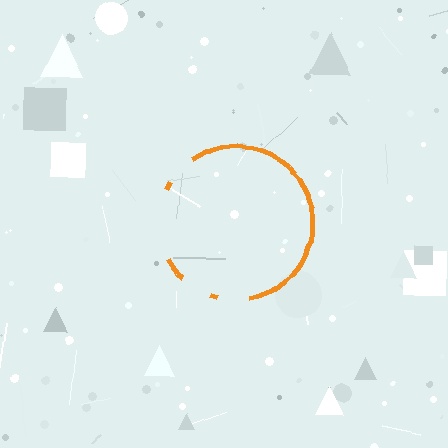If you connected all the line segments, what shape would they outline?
They would outline a circle.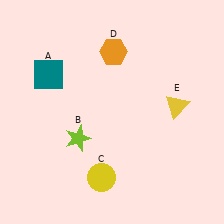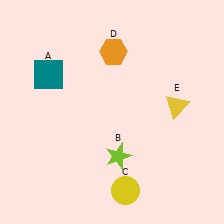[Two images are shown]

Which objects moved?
The objects that moved are: the lime star (B), the yellow circle (C).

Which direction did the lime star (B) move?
The lime star (B) moved right.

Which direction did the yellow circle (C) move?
The yellow circle (C) moved right.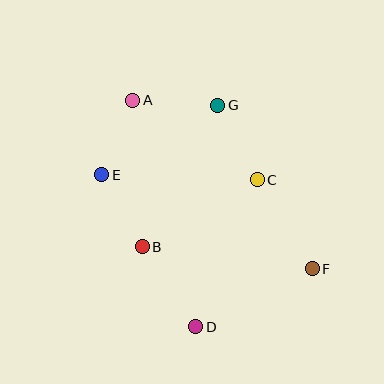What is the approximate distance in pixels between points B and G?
The distance between B and G is approximately 160 pixels.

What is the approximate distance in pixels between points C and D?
The distance between C and D is approximately 159 pixels.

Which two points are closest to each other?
Points A and E are closest to each other.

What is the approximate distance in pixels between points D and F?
The distance between D and F is approximately 130 pixels.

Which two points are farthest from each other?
Points A and F are farthest from each other.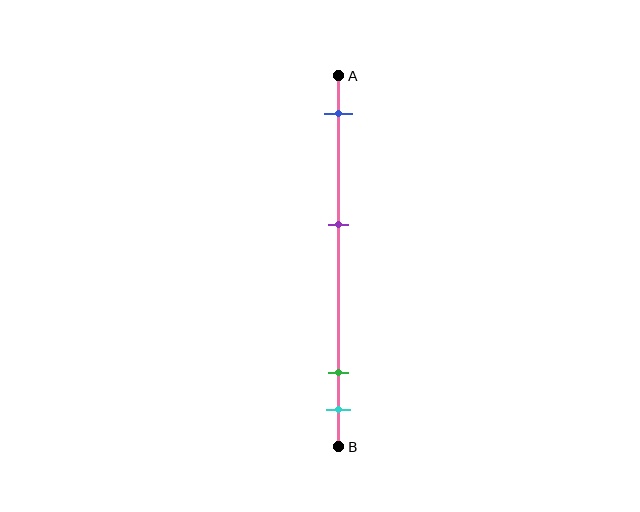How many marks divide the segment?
There are 4 marks dividing the segment.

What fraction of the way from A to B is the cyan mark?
The cyan mark is approximately 90% (0.9) of the way from A to B.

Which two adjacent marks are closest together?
The green and cyan marks are the closest adjacent pair.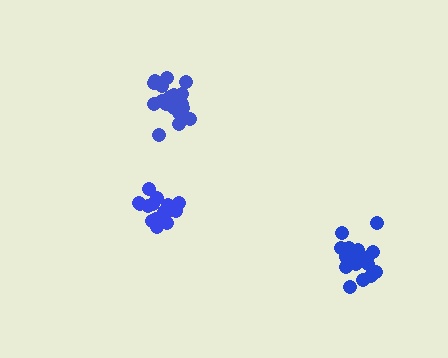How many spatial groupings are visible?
There are 3 spatial groupings.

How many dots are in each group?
Group 1: 19 dots, Group 2: 16 dots, Group 3: 20 dots (55 total).